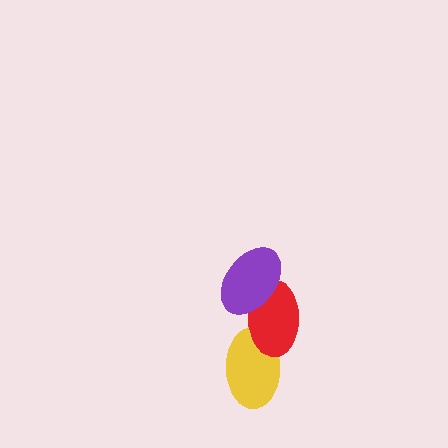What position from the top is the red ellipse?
The red ellipse is 2nd from the top.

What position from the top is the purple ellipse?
The purple ellipse is 1st from the top.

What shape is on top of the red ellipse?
The purple ellipse is on top of the red ellipse.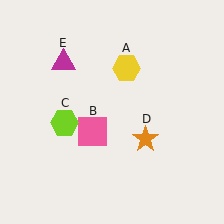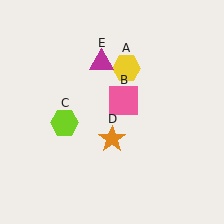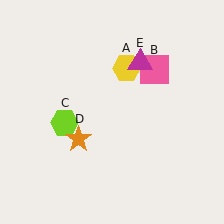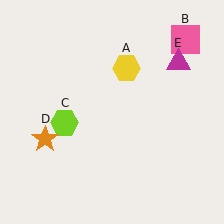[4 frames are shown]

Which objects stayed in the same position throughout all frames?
Yellow hexagon (object A) and lime hexagon (object C) remained stationary.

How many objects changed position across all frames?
3 objects changed position: pink square (object B), orange star (object D), magenta triangle (object E).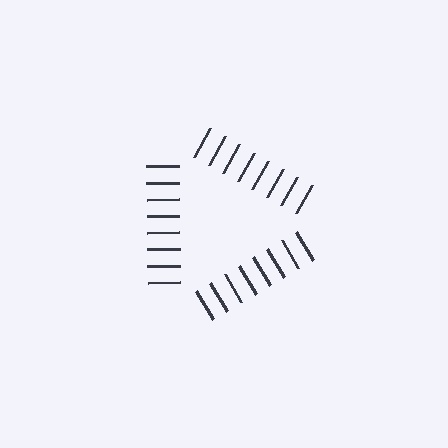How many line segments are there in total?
24 — 8 along each of the 3 edges.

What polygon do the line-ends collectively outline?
An illusory triangle — the line segments terminate on its edges but no continuous stroke is drawn.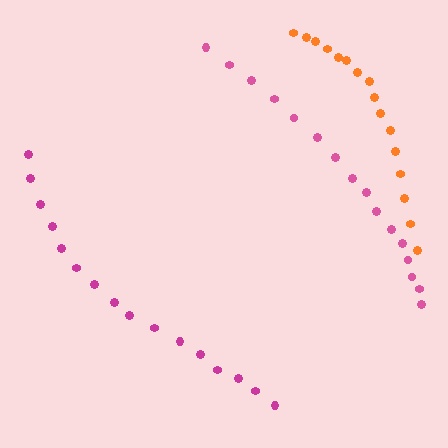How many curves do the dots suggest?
There are 3 distinct paths.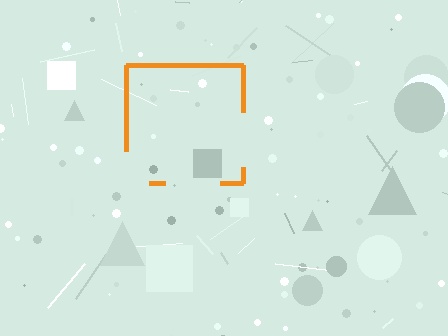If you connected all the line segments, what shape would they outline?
They would outline a square.